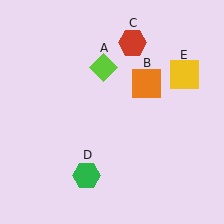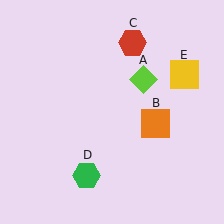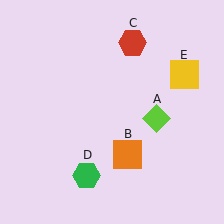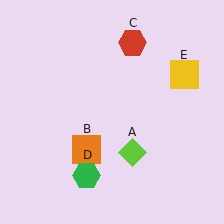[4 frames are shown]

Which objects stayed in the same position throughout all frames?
Red hexagon (object C) and green hexagon (object D) and yellow square (object E) remained stationary.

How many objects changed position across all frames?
2 objects changed position: lime diamond (object A), orange square (object B).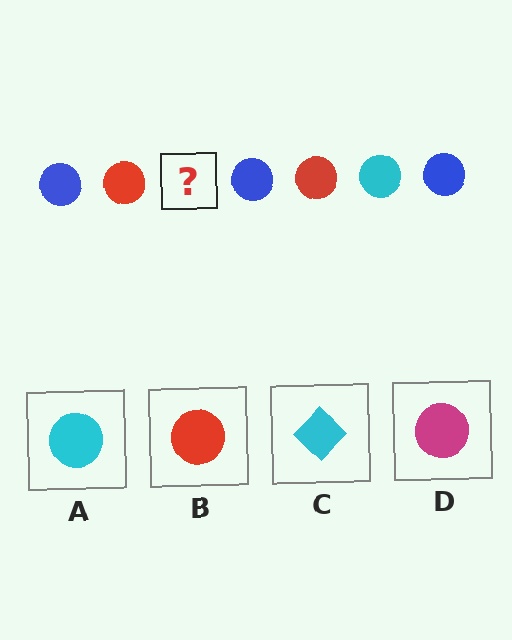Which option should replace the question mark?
Option A.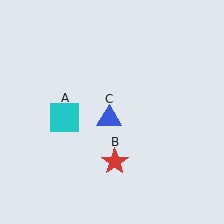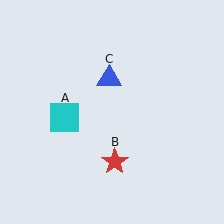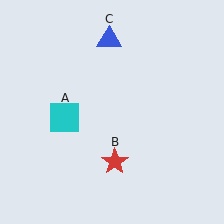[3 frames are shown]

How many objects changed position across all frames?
1 object changed position: blue triangle (object C).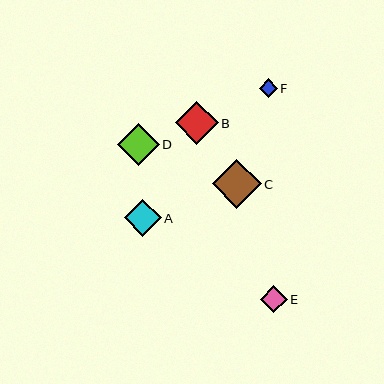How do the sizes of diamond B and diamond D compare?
Diamond B and diamond D are approximately the same size.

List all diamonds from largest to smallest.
From largest to smallest: C, B, D, A, E, F.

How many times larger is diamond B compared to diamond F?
Diamond B is approximately 2.3 times the size of diamond F.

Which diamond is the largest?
Diamond C is the largest with a size of approximately 49 pixels.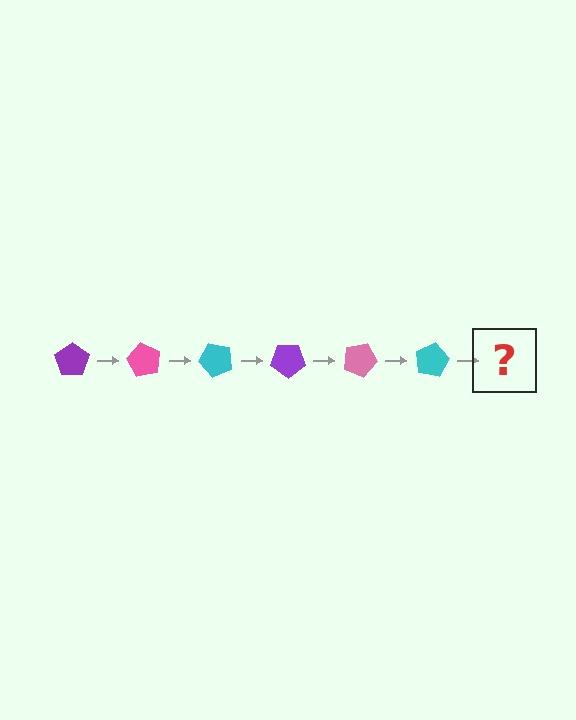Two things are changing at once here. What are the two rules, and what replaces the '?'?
The two rules are that it rotates 60 degrees each step and the color cycles through purple, pink, and cyan. The '?' should be a purple pentagon, rotated 360 degrees from the start.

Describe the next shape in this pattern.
It should be a purple pentagon, rotated 360 degrees from the start.